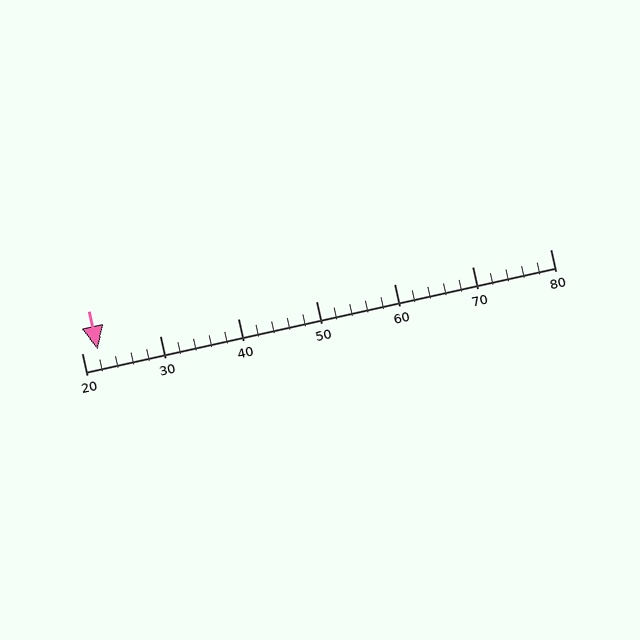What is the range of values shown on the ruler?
The ruler shows values from 20 to 80.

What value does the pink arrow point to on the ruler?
The pink arrow points to approximately 22.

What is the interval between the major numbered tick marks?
The major tick marks are spaced 10 units apart.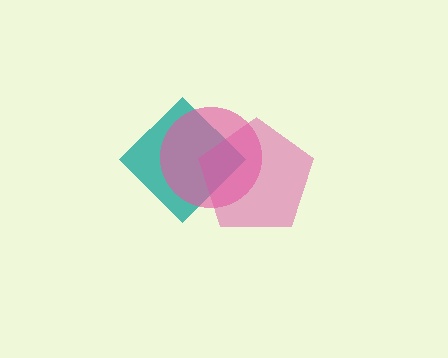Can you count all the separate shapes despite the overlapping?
Yes, there are 3 separate shapes.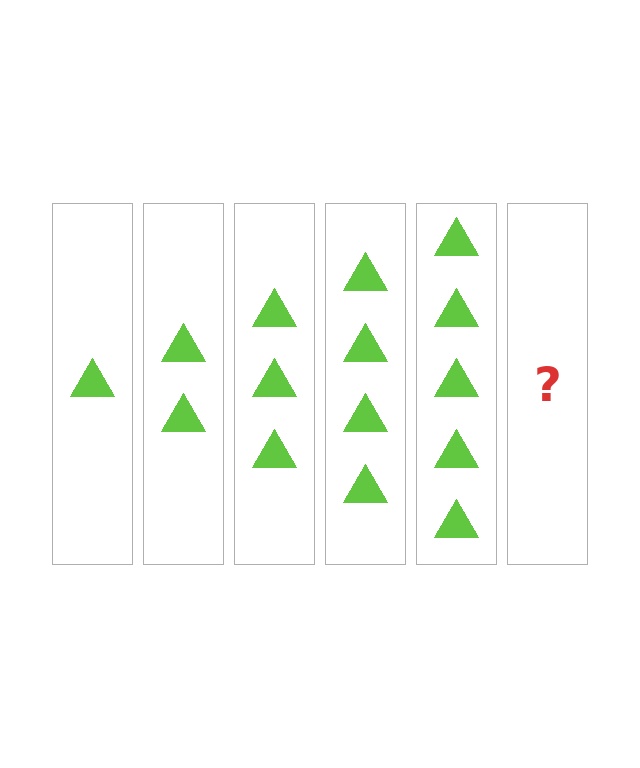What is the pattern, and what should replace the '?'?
The pattern is that each step adds one more triangle. The '?' should be 6 triangles.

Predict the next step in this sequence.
The next step is 6 triangles.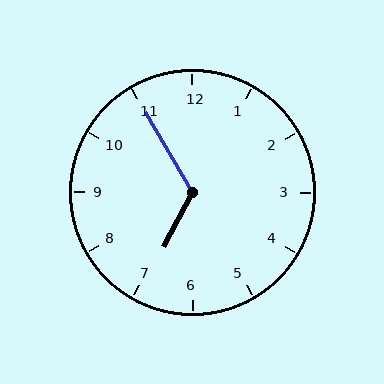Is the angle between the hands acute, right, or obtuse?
It is obtuse.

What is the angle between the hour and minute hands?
Approximately 122 degrees.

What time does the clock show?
6:55.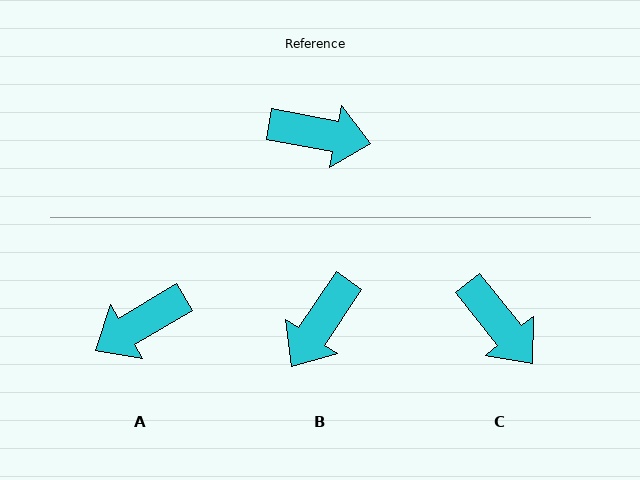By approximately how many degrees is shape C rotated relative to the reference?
Approximately 40 degrees clockwise.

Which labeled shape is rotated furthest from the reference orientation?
A, about 139 degrees away.